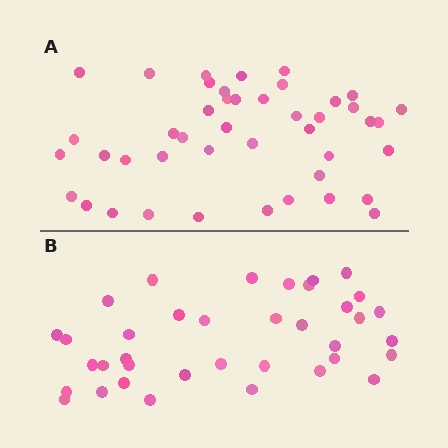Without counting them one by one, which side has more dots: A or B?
Region A (the top region) has more dots.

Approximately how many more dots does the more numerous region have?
Region A has roughly 8 or so more dots than region B.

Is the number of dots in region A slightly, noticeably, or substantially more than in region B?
Region A has only slightly more — the two regions are fairly close. The ratio is roughly 1.2 to 1.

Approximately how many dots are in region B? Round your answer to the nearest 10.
About 40 dots. (The exact count is 37, which rounds to 40.)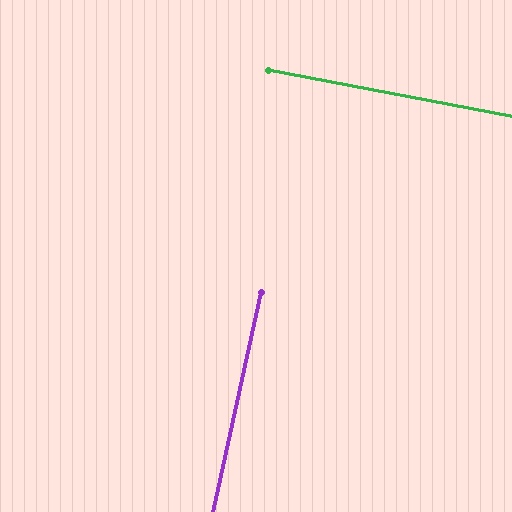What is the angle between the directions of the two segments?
Approximately 88 degrees.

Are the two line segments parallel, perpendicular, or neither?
Perpendicular — they meet at approximately 88°.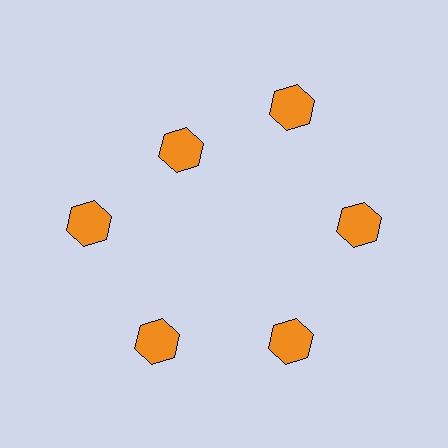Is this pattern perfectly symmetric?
No. The 6 orange hexagons are arranged in a ring, but one element near the 11 o'clock position is pulled inward toward the center, breaking the 6-fold rotational symmetry.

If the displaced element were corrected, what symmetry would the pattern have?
It would have 6-fold rotational symmetry — the pattern would map onto itself every 60 degrees.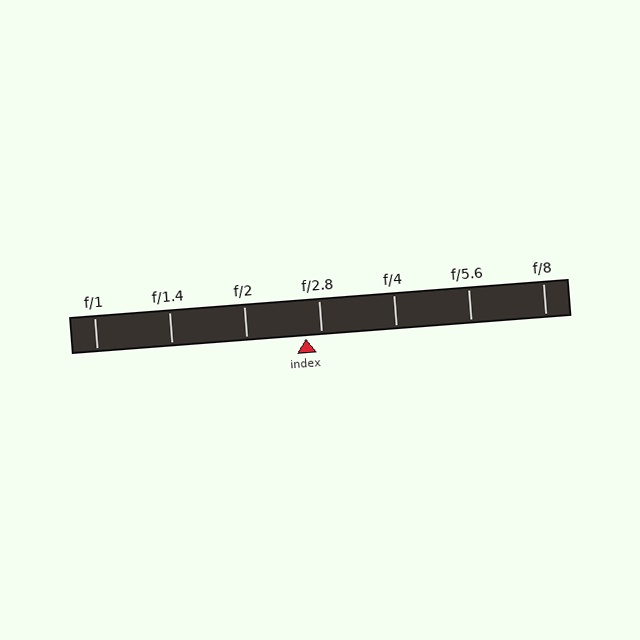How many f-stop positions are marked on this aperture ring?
There are 7 f-stop positions marked.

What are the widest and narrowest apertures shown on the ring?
The widest aperture shown is f/1 and the narrowest is f/8.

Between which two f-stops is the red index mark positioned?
The index mark is between f/2 and f/2.8.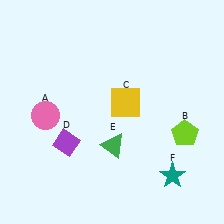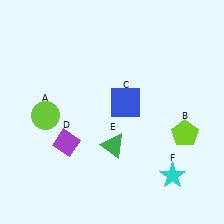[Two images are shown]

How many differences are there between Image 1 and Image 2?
There are 3 differences between the two images.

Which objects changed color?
A changed from pink to lime. C changed from yellow to blue. F changed from teal to cyan.